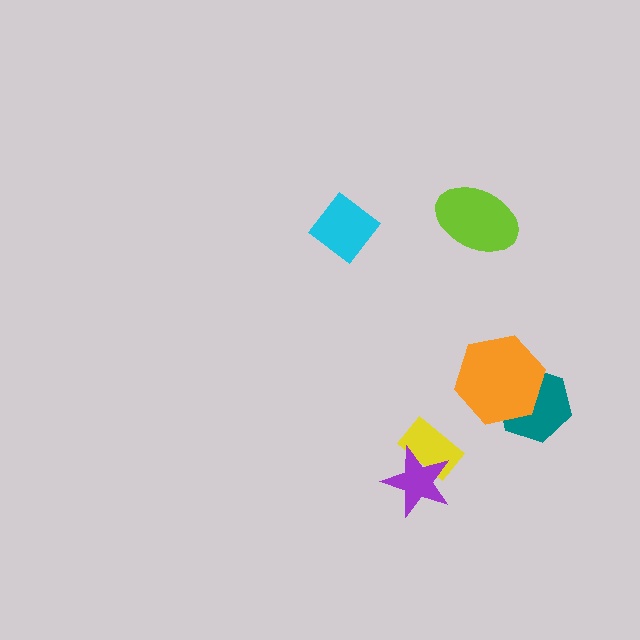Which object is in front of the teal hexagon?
The orange hexagon is in front of the teal hexagon.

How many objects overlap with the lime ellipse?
0 objects overlap with the lime ellipse.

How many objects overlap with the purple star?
1 object overlaps with the purple star.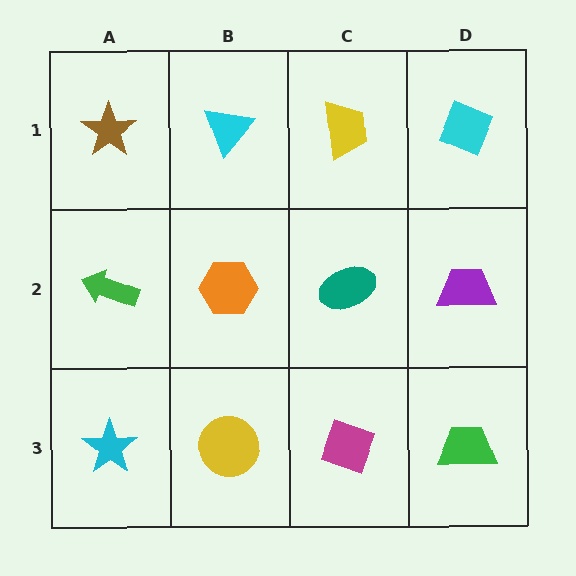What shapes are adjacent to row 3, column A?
A green arrow (row 2, column A), a yellow circle (row 3, column B).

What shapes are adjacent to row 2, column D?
A cyan diamond (row 1, column D), a green trapezoid (row 3, column D), a teal ellipse (row 2, column C).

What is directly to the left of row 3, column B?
A cyan star.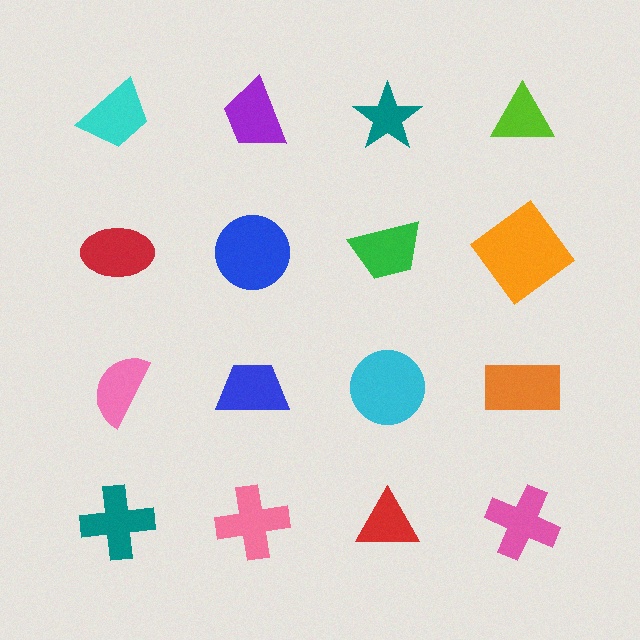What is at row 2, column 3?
A green trapezoid.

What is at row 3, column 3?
A cyan circle.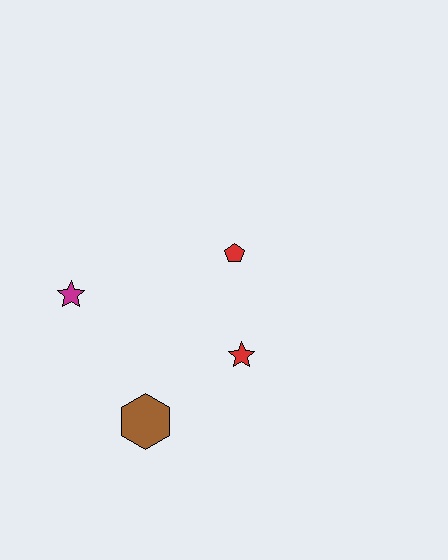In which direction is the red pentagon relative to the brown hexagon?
The red pentagon is above the brown hexagon.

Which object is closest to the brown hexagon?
The red star is closest to the brown hexagon.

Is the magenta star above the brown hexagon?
Yes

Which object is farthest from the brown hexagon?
The red pentagon is farthest from the brown hexagon.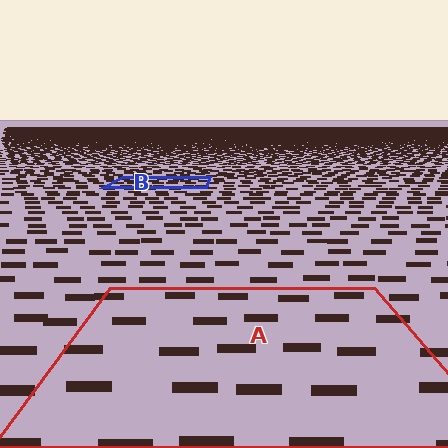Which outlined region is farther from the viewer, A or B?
Region B is farther from the viewer — the texture elements inside it appear smaller and more densely packed.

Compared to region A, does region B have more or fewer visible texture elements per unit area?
Region B has more texture elements per unit area — they are packed more densely because it is farther away.